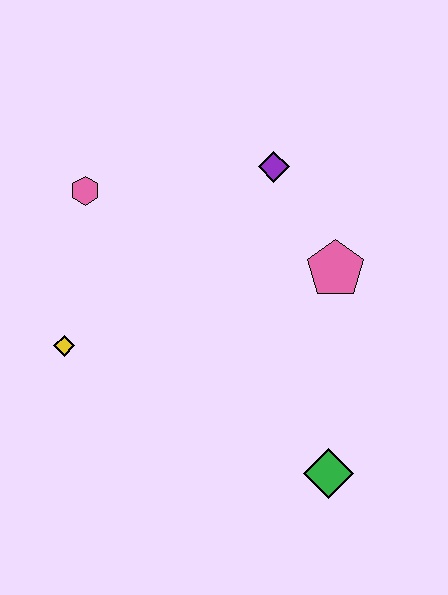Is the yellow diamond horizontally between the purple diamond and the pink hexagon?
No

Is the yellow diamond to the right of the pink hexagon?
No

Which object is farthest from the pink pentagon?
The yellow diamond is farthest from the pink pentagon.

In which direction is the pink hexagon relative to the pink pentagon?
The pink hexagon is to the left of the pink pentagon.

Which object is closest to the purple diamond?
The pink pentagon is closest to the purple diamond.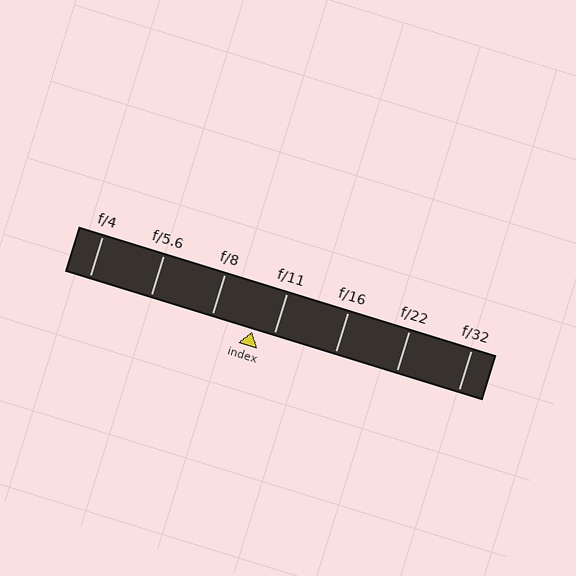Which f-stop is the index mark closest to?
The index mark is closest to f/11.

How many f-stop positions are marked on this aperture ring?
There are 7 f-stop positions marked.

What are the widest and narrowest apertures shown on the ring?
The widest aperture shown is f/4 and the narrowest is f/32.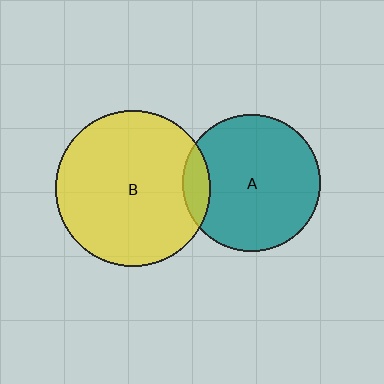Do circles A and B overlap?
Yes.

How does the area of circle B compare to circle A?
Approximately 1.3 times.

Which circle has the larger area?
Circle B (yellow).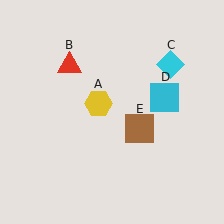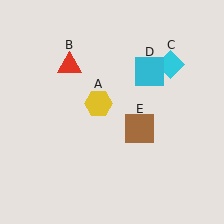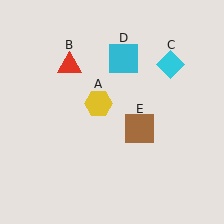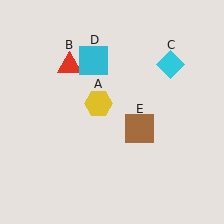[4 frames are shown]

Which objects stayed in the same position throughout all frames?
Yellow hexagon (object A) and red triangle (object B) and cyan diamond (object C) and brown square (object E) remained stationary.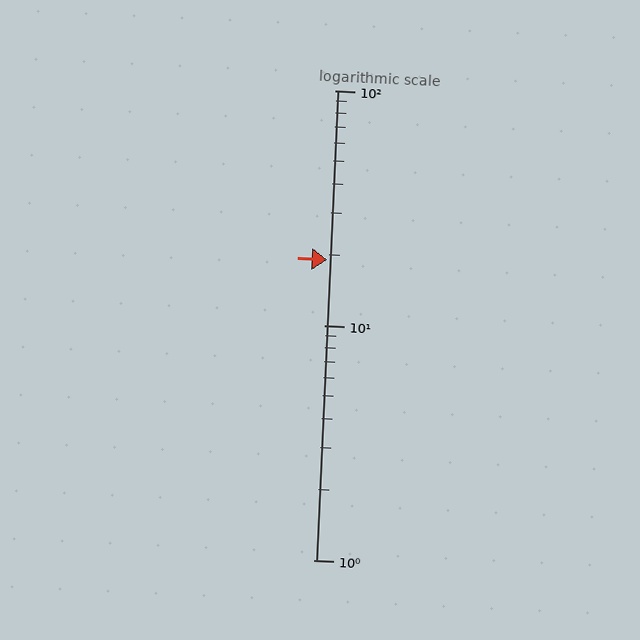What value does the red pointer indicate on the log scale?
The pointer indicates approximately 19.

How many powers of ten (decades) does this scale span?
The scale spans 2 decades, from 1 to 100.